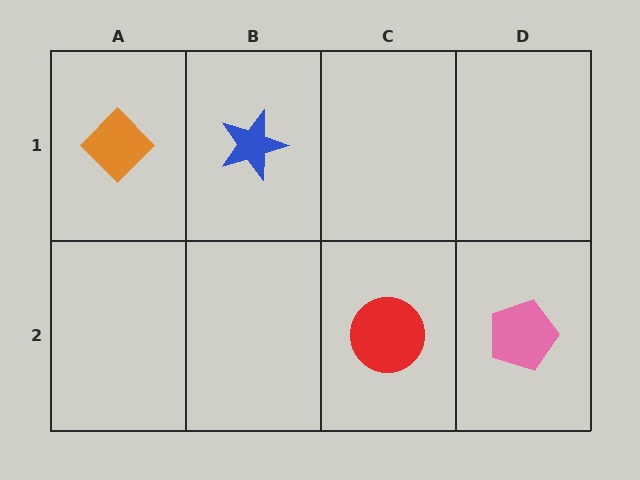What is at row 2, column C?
A red circle.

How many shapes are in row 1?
2 shapes.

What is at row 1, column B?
A blue star.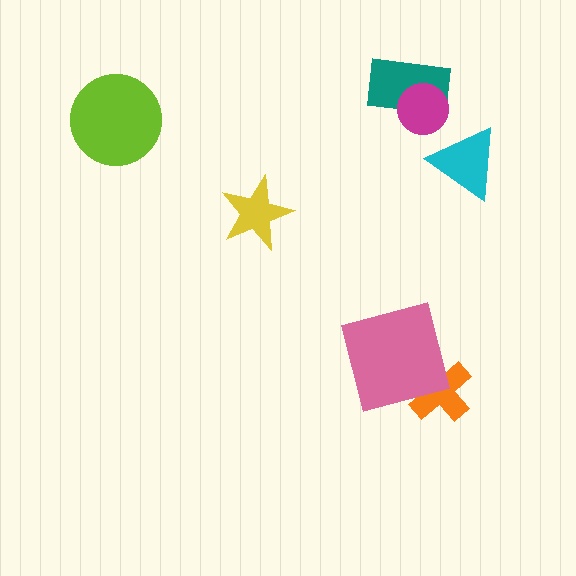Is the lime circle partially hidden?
No, no other shape covers it.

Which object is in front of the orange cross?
The pink square is in front of the orange cross.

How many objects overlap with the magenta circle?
1 object overlaps with the magenta circle.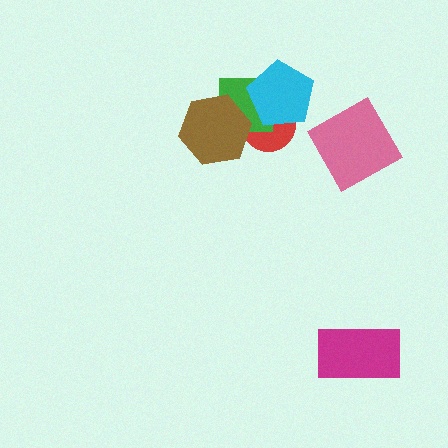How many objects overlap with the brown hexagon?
2 objects overlap with the brown hexagon.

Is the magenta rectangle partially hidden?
No, no other shape covers it.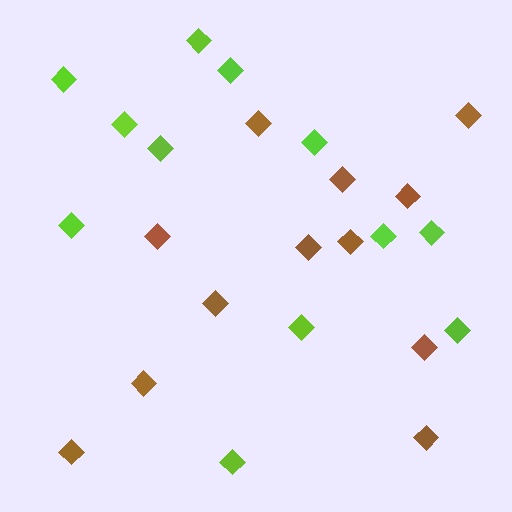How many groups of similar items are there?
There are 2 groups: one group of brown diamonds (12) and one group of lime diamonds (12).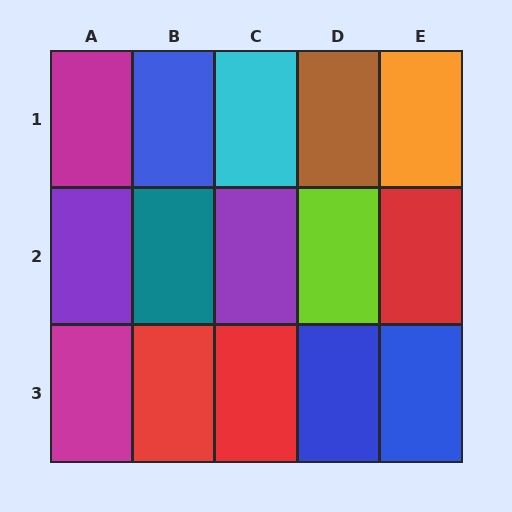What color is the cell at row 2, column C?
Purple.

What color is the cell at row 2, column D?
Lime.